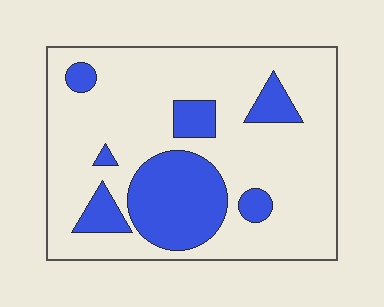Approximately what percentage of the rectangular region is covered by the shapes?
Approximately 25%.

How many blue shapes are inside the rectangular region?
7.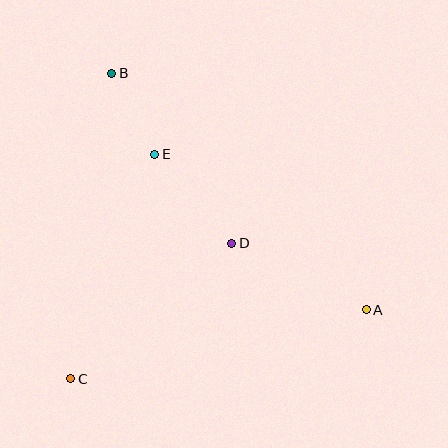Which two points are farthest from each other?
Points A and B are farthest from each other.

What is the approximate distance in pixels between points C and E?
The distance between C and E is approximately 240 pixels.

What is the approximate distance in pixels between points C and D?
The distance between C and D is approximately 211 pixels.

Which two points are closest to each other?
Points B and E are closest to each other.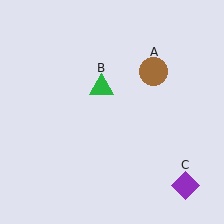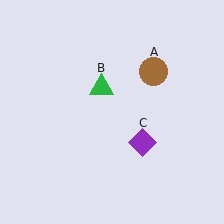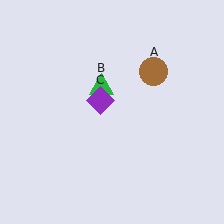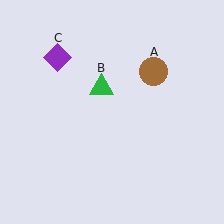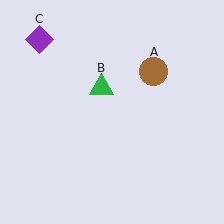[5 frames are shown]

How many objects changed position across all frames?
1 object changed position: purple diamond (object C).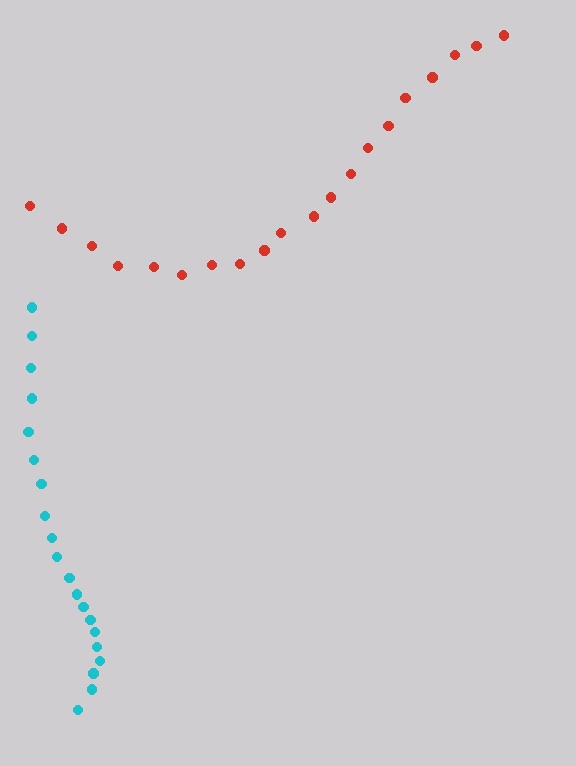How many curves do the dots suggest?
There are 2 distinct paths.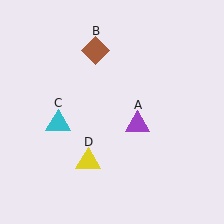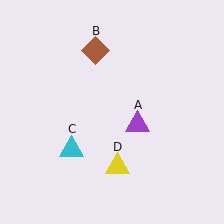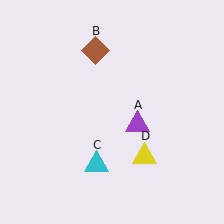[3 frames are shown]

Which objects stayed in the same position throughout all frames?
Purple triangle (object A) and brown diamond (object B) remained stationary.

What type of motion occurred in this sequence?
The cyan triangle (object C), yellow triangle (object D) rotated counterclockwise around the center of the scene.